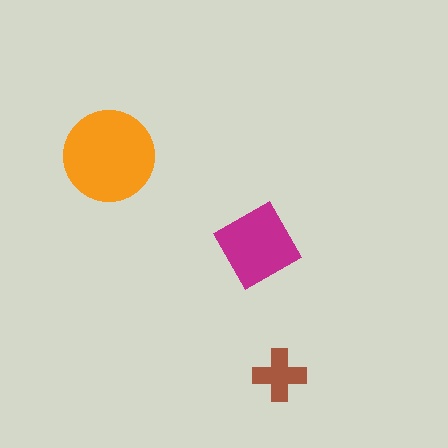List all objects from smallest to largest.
The brown cross, the magenta diamond, the orange circle.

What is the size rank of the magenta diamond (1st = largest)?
2nd.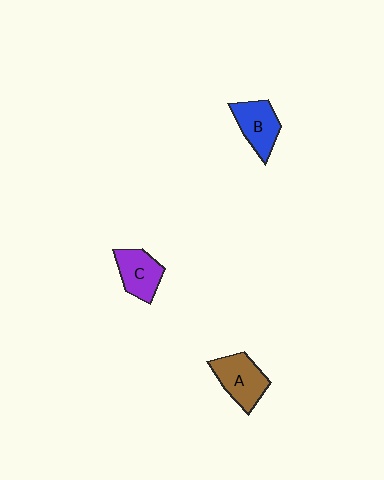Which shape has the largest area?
Shape A (brown).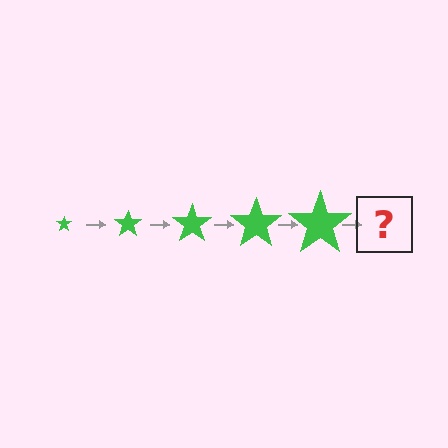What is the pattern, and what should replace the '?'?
The pattern is that the star gets progressively larger each step. The '?' should be a green star, larger than the previous one.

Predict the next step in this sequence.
The next step is a green star, larger than the previous one.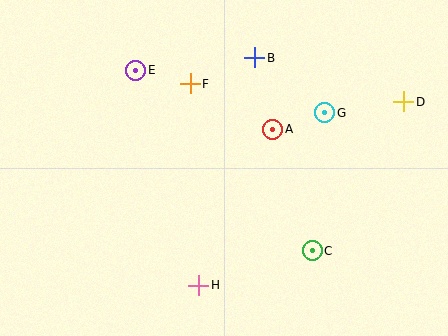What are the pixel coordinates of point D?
Point D is at (404, 102).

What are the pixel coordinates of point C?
Point C is at (312, 251).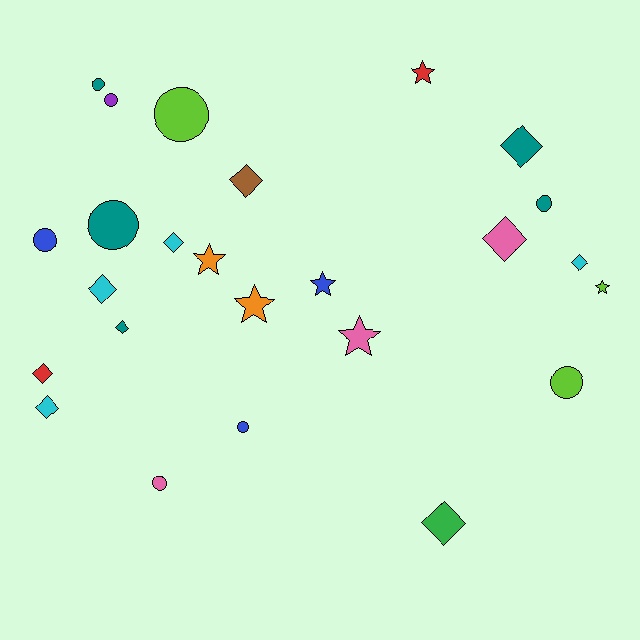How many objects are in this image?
There are 25 objects.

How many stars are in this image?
There are 6 stars.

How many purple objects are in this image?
There is 1 purple object.